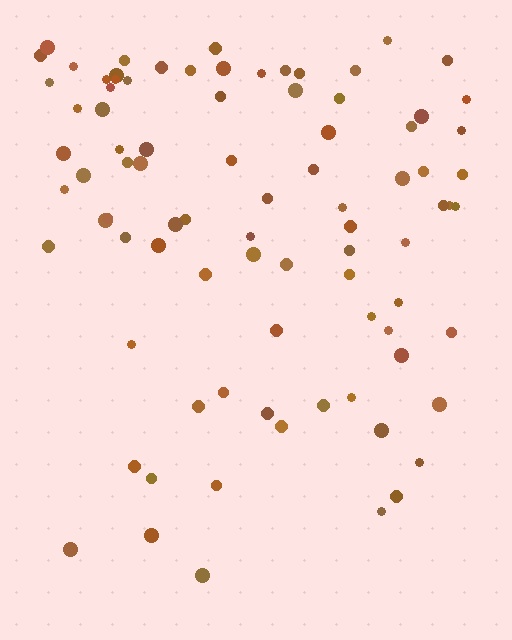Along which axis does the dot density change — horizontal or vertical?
Vertical.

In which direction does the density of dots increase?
From bottom to top, with the top side densest.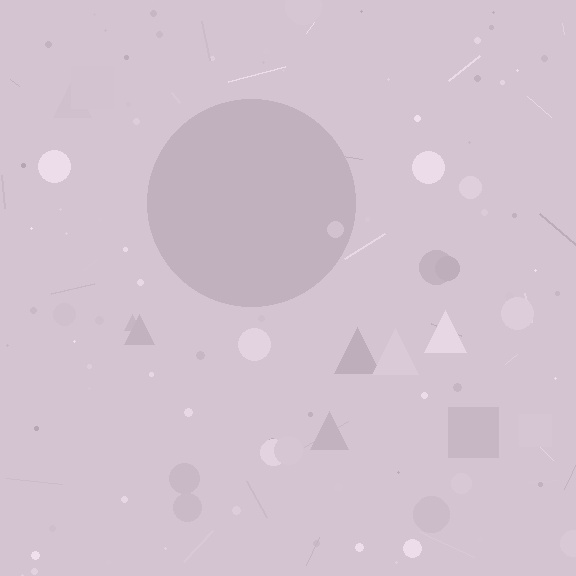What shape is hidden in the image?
A circle is hidden in the image.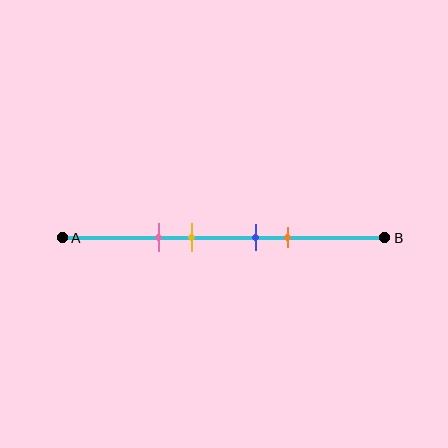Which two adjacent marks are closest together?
The blue and orange marks are the closest adjacent pair.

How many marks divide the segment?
There are 4 marks dividing the segment.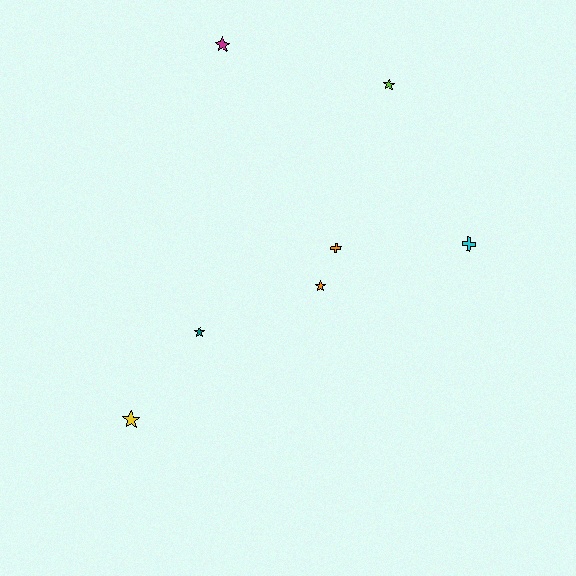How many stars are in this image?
There are 5 stars.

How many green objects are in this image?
There are no green objects.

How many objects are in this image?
There are 7 objects.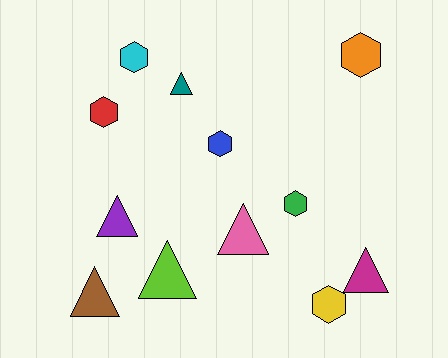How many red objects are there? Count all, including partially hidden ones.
There is 1 red object.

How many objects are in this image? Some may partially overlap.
There are 12 objects.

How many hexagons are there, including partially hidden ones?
There are 6 hexagons.